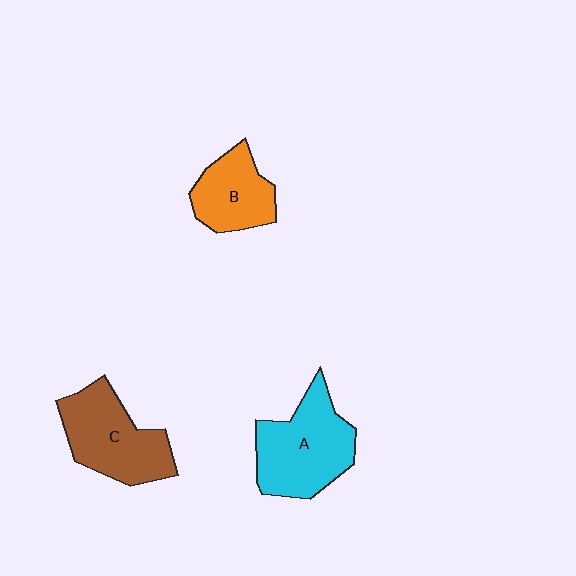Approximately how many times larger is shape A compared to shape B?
Approximately 1.5 times.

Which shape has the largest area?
Shape A (cyan).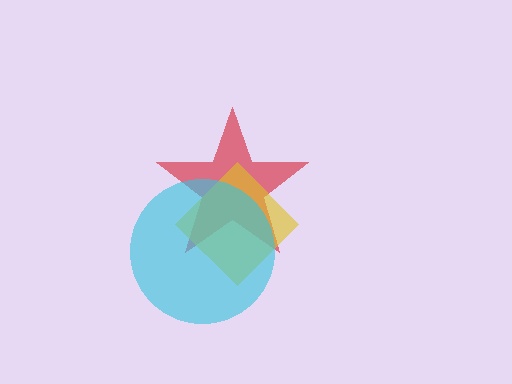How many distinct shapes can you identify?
There are 3 distinct shapes: a red star, a yellow diamond, a cyan circle.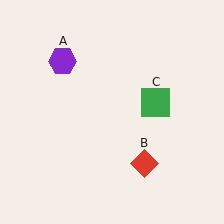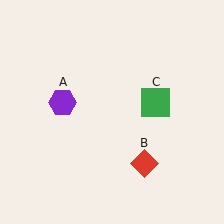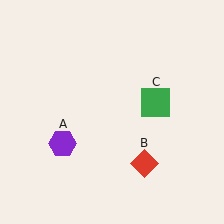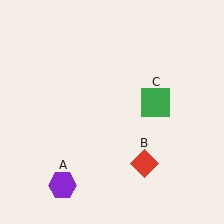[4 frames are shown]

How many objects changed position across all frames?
1 object changed position: purple hexagon (object A).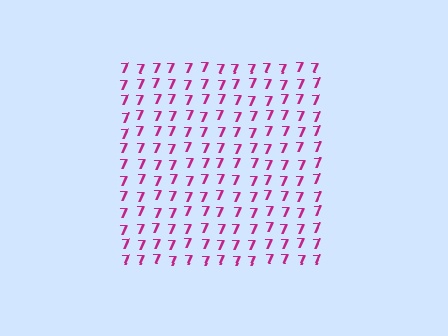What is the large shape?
The large shape is a square.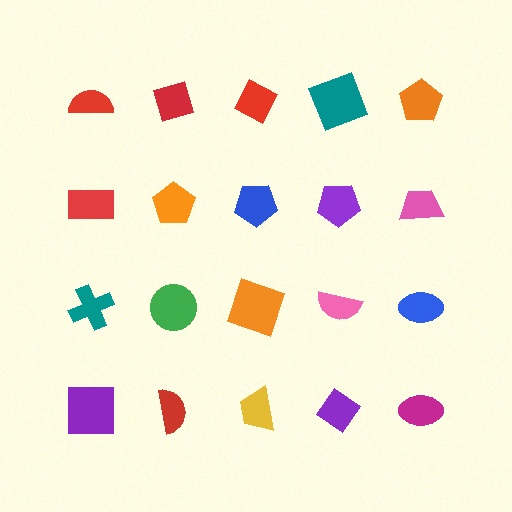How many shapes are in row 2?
5 shapes.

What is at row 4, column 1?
A purple square.